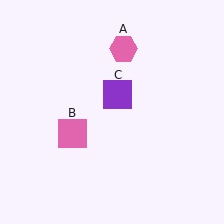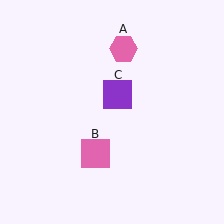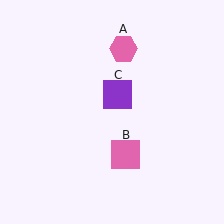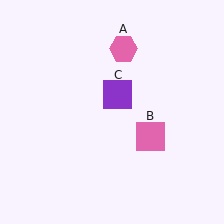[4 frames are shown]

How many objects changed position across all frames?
1 object changed position: pink square (object B).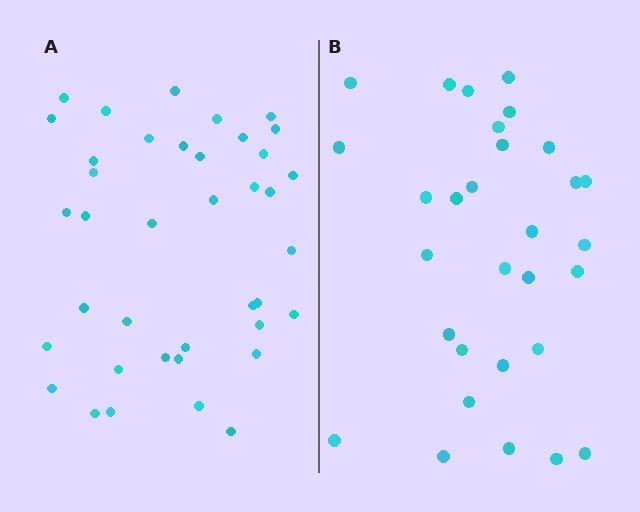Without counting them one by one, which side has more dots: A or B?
Region A (the left region) has more dots.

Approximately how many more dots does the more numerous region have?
Region A has roughly 8 or so more dots than region B.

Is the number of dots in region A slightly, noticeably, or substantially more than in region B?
Region A has noticeably more, but not dramatically so. The ratio is roughly 1.3 to 1.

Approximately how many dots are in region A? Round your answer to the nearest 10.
About 40 dots. (The exact count is 39, which rounds to 40.)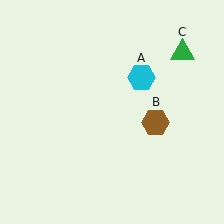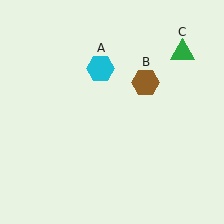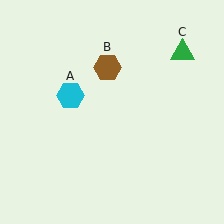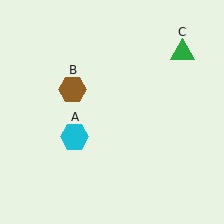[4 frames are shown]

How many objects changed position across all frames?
2 objects changed position: cyan hexagon (object A), brown hexagon (object B).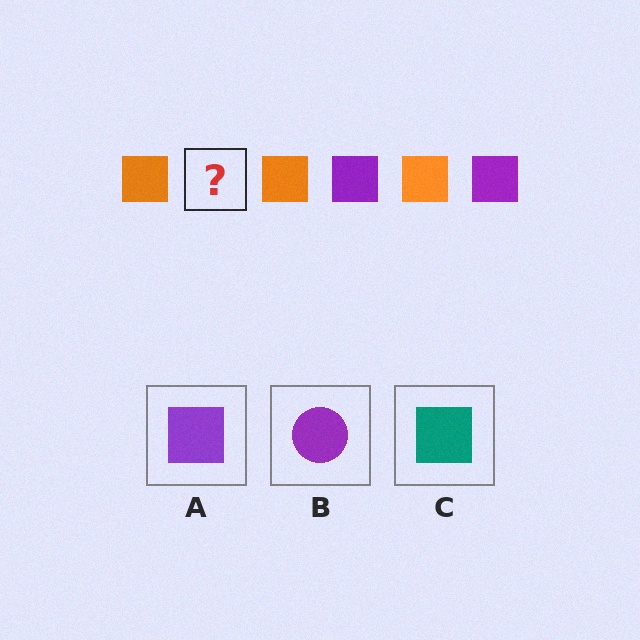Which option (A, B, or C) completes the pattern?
A.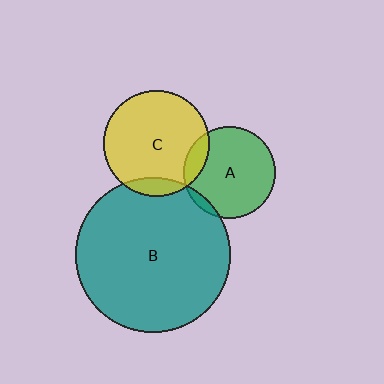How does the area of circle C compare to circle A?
Approximately 1.3 times.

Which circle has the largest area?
Circle B (teal).